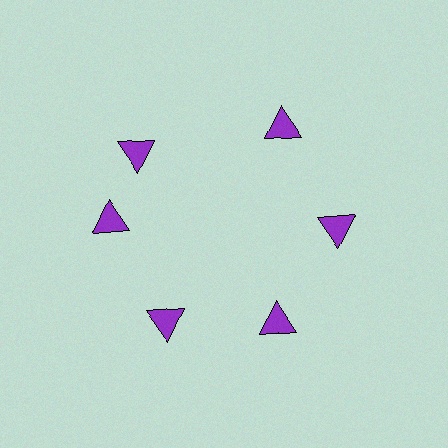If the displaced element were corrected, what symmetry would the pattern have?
It would have 6-fold rotational symmetry — the pattern would map onto itself every 60 degrees.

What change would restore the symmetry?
The symmetry would be restored by rotating it back into even spacing with its neighbors so that all 6 triangles sit at equal angles and equal distance from the center.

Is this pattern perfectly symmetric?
No. The 6 purple triangles are arranged in a ring, but one element near the 11 o'clock position is rotated out of alignment along the ring, breaking the 6-fold rotational symmetry.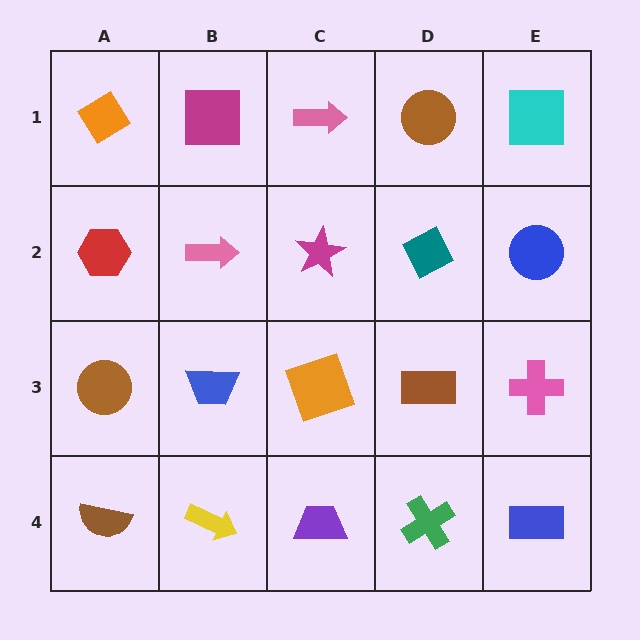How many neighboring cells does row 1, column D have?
3.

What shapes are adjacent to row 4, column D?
A brown rectangle (row 3, column D), a purple trapezoid (row 4, column C), a blue rectangle (row 4, column E).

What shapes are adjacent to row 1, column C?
A magenta star (row 2, column C), a magenta square (row 1, column B), a brown circle (row 1, column D).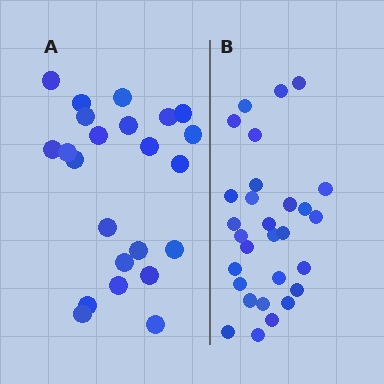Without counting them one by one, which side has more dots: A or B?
Region B (the right region) has more dots.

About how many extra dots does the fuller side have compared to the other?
Region B has about 6 more dots than region A.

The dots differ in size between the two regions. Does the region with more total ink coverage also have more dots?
No. Region A has more total ink coverage because its dots are larger, but region B actually contains more individual dots. Total area can be misleading — the number of items is what matters here.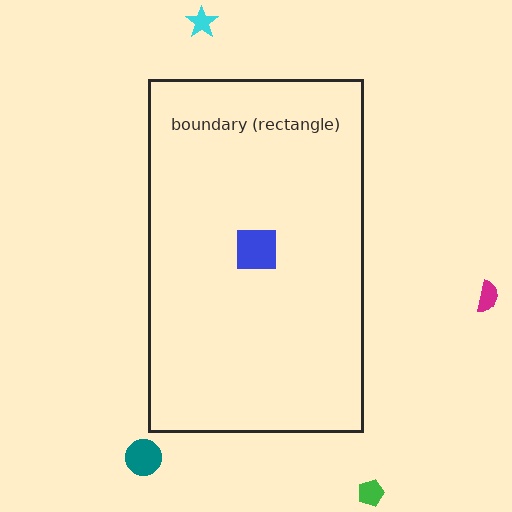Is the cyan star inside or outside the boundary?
Outside.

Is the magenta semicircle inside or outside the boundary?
Outside.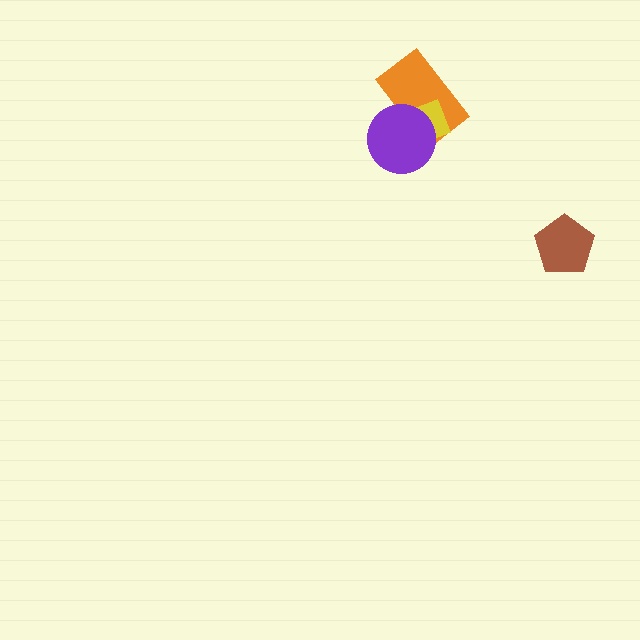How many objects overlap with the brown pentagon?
0 objects overlap with the brown pentagon.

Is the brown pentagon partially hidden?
No, no other shape covers it.